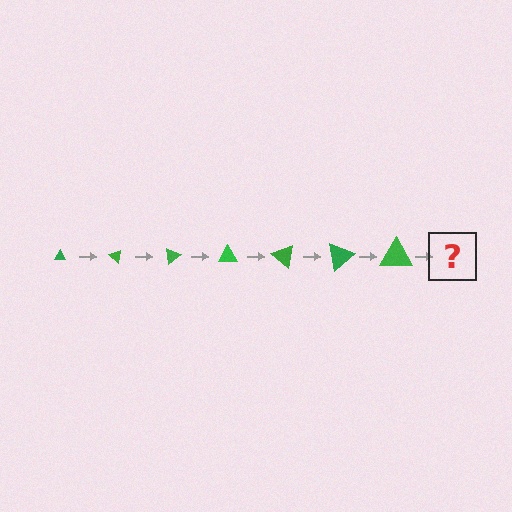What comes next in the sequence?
The next element should be a triangle, larger than the previous one and rotated 280 degrees from the start.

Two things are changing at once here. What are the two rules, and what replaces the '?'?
The two rules are that the triangle grows larger each step and it rotates 40 degrees each step. The '?' should be a triangle, larger than the previous one and rotated 280 degrees from the start.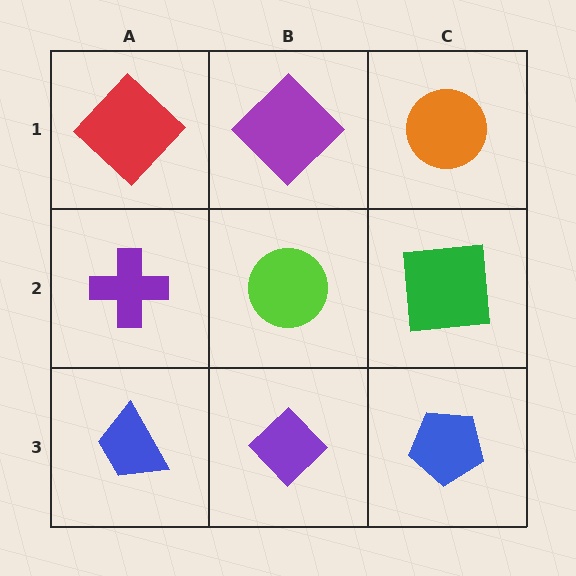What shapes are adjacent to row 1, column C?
A green square (row 2, column C), a purple diamond (row 1, column B).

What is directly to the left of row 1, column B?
A red diamond.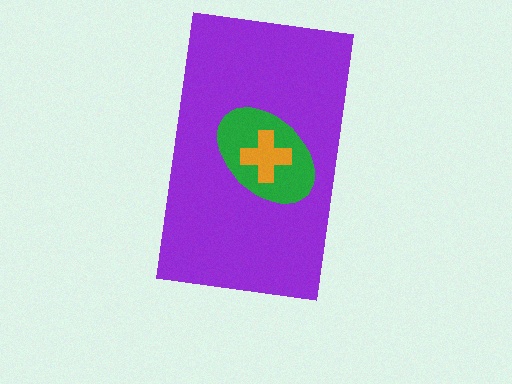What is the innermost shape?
The orange cross.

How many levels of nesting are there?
3.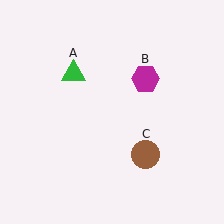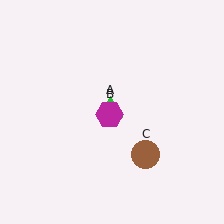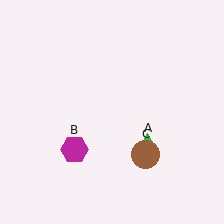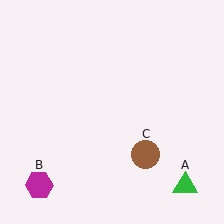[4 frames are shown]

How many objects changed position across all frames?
2 objects changed position: green triangle (object A), magenta hexagon (object B).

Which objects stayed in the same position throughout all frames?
Brown circle (object C) remained stationary.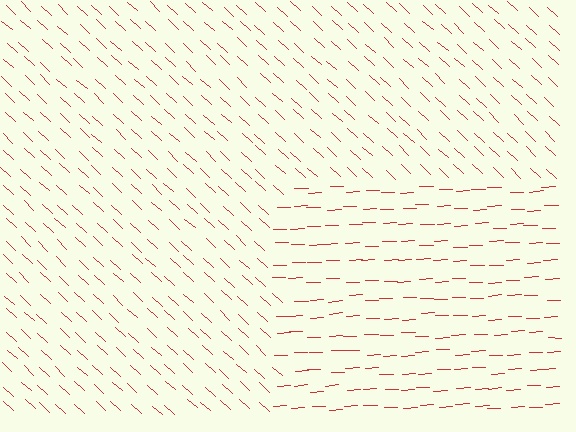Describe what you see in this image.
The image is filled with small red line segments. A rectangle region in the image has lines oriented differently from the surrounding lines, creating a visible texture boundary.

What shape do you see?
I see a rectangle.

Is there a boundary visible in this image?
Yes, there is a texture boundary formed by a change in line orientation.